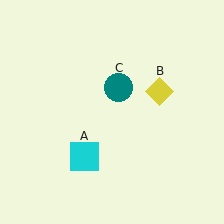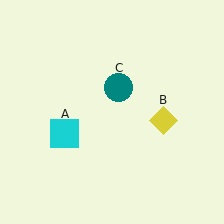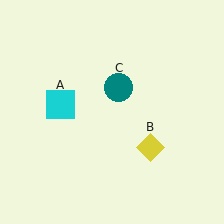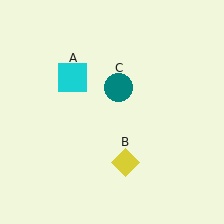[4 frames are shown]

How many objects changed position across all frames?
2 objects changed position: cyan square (object A), yellow diamond (object B).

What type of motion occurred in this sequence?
The cyan square (object A), yellow diamond (object B) rotated clockwise around the center of the scene.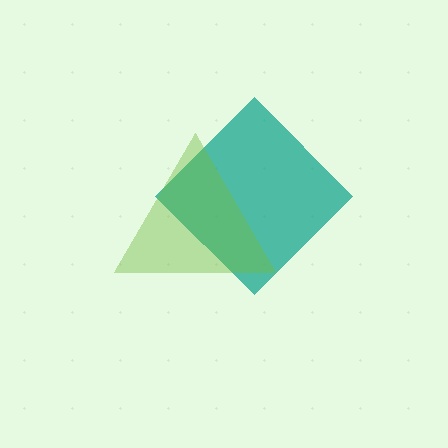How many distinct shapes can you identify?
There are 2 distinct shapes: a teal diamond, a lime triangle.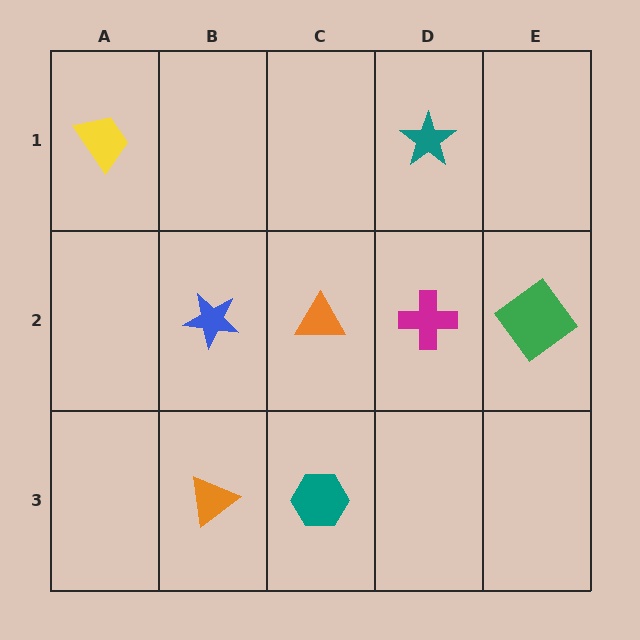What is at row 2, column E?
A green diamond.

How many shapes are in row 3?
2 shapes.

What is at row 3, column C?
A teal hexagon.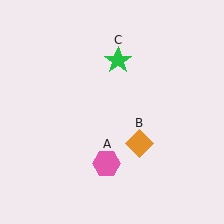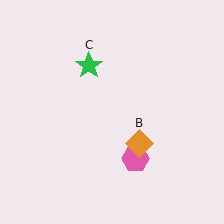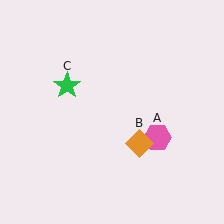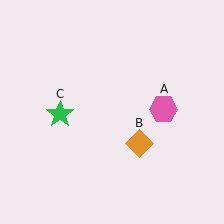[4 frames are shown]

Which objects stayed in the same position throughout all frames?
Orange diamond (object B) remained stationary.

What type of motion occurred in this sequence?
The pink hexagon (object A), green star (object C) rotated counterclockwise around the center of the scene.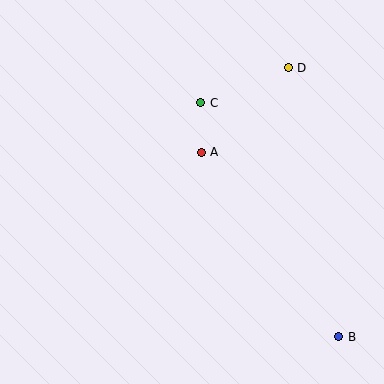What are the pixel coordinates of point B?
Point B is at (339, 337).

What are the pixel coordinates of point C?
Point C is at (201, 103).